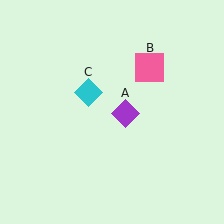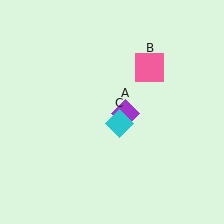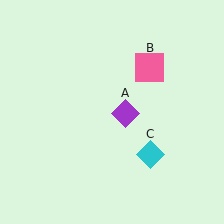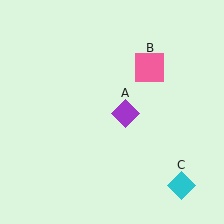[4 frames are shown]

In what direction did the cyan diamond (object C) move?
The cyan diamond (object C) moved down and to the right.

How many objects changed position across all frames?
1 object changed position: cyan diamond (object C).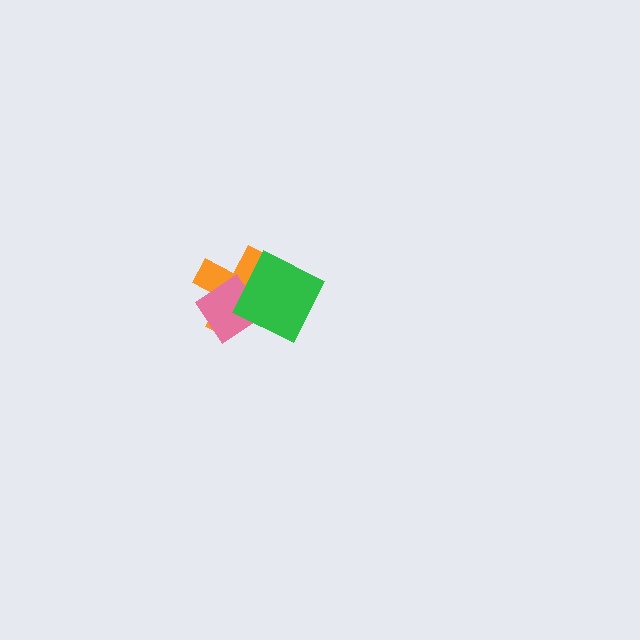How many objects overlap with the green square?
2 objects overlap with the green square.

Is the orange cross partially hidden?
Yes, it is partially covered by another shape.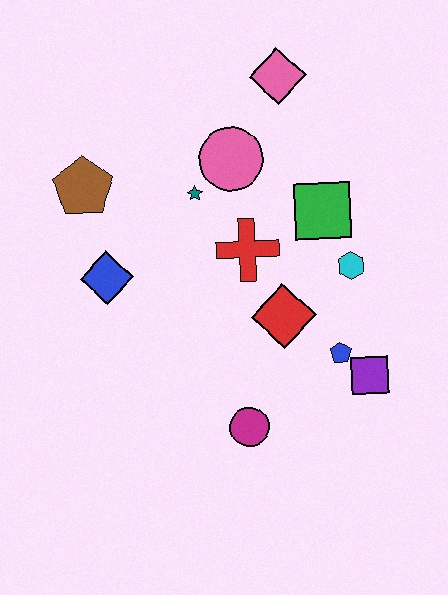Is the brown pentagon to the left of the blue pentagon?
Yes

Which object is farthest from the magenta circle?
The pink diamond is farthest from the magenta circle.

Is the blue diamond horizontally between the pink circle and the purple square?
No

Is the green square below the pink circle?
Yes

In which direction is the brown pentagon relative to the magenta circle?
The brown pentagon is above the magenta circle.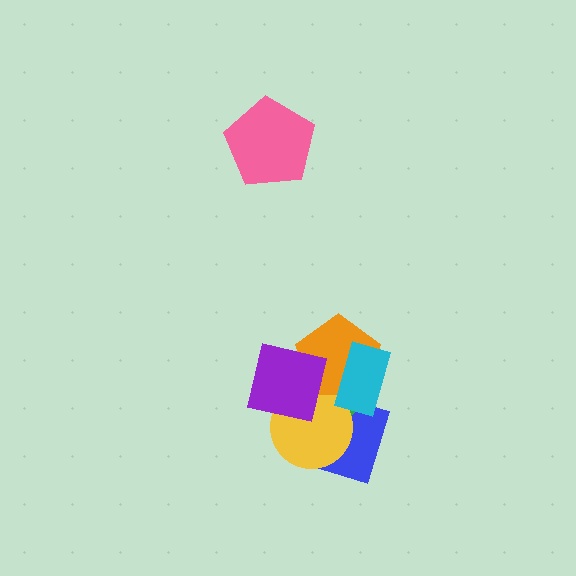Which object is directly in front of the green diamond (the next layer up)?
The yellow circle is directly in front of the green diamond.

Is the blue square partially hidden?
Yes, it is partially covered by another shape.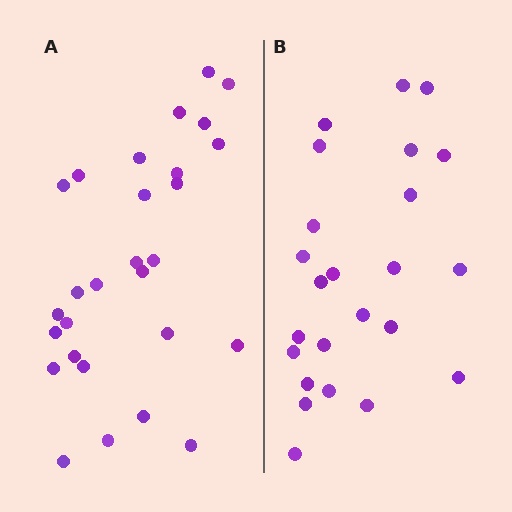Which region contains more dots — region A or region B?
Region A (the left region) has more dots.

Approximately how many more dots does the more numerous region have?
Region A has about 4 more dots than region B.